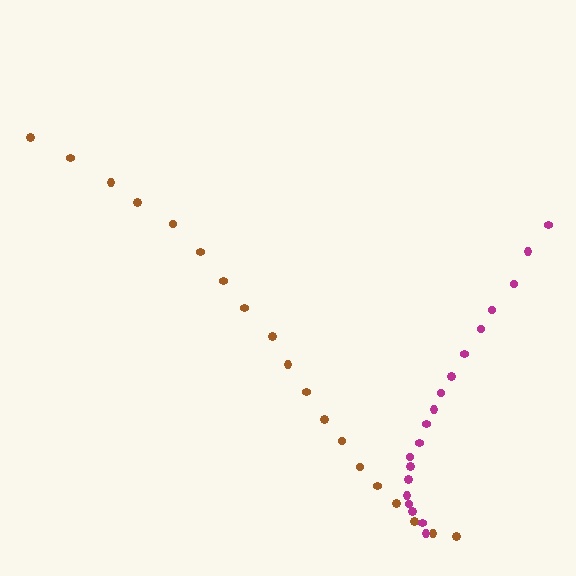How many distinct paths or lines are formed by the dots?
There are 2 distinct paths.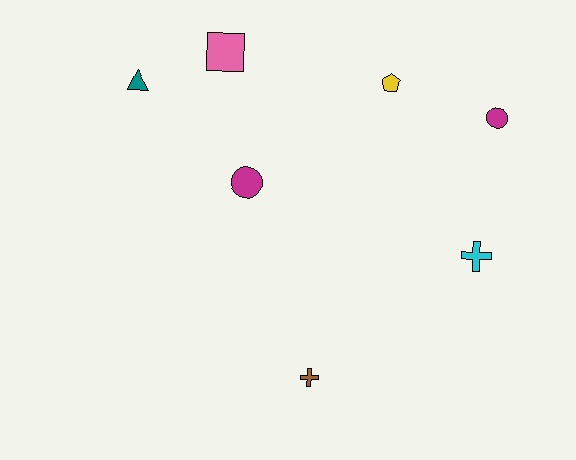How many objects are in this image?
There are 7 objects.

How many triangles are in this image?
There is 1 triangle.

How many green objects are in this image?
There are no green objects.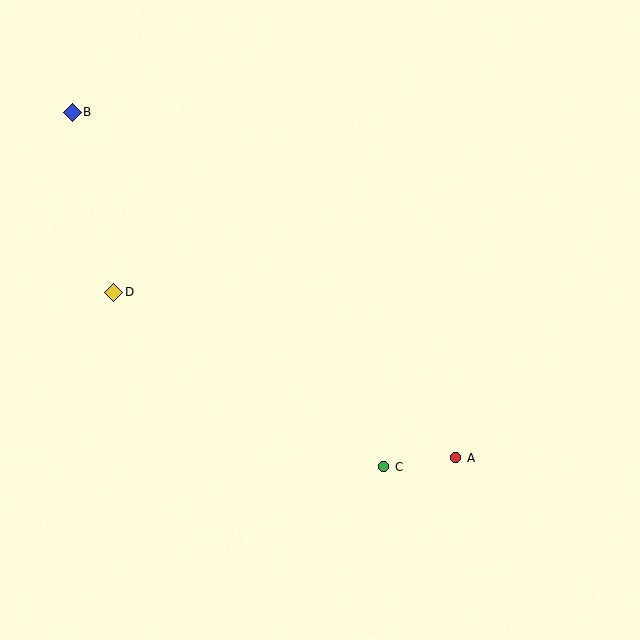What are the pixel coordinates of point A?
Point A is at (456, 458).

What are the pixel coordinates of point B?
Point B is at (72, 112).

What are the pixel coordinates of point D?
Point D is at (114, 292).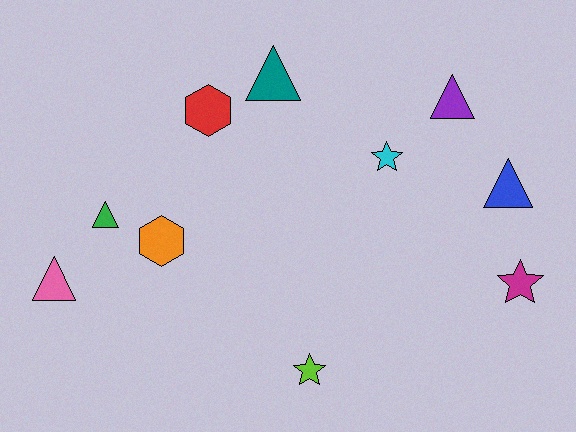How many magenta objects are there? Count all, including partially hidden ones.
There is 1 magenta object.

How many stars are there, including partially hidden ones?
There are 3 stars.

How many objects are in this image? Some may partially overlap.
There are 10 objects.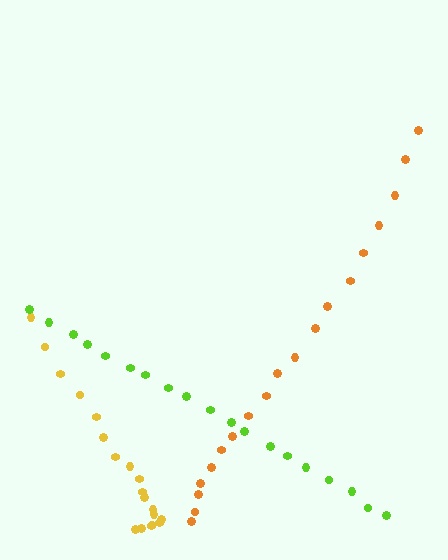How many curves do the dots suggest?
There are 3 distinct paths.